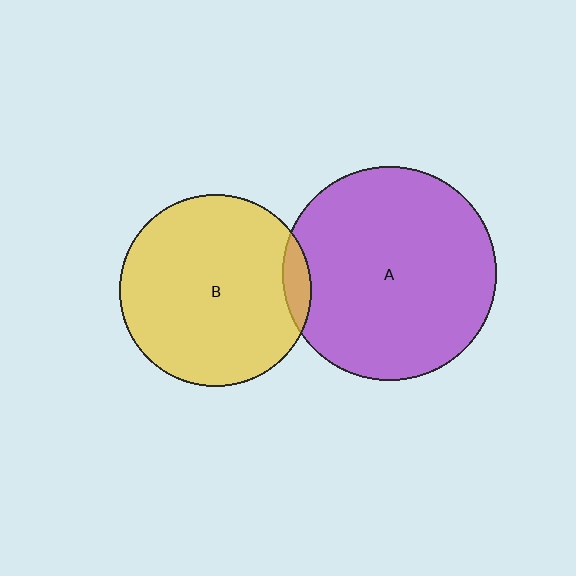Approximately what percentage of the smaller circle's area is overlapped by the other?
Approximately 5%.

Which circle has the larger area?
Circle A (purple).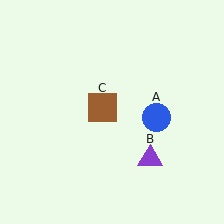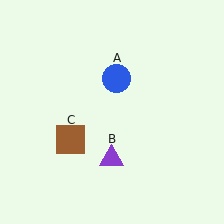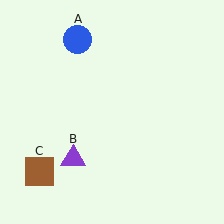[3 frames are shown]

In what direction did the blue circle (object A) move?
The blue circle (object A) moved up and to the left.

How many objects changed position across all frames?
3 objects changed position: blue circle (object A), purple triangle (object B), brown square (object C).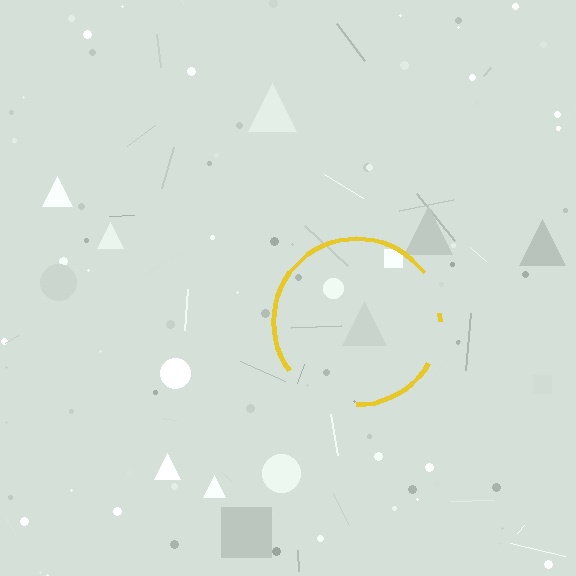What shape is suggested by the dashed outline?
The dashed outline suggests a circle.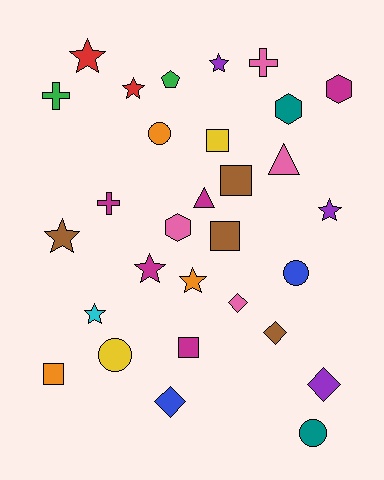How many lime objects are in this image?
There are no lime objects.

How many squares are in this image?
There are 5 squares.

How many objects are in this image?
There are 30 objects.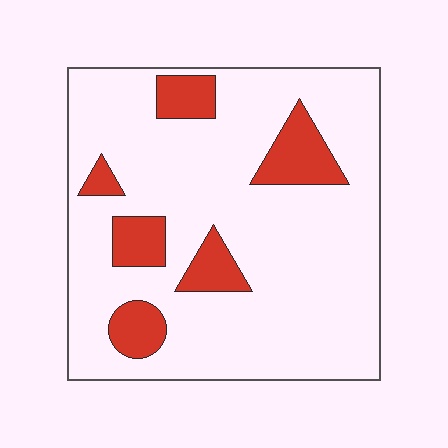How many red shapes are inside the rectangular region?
6.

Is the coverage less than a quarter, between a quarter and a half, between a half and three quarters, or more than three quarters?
Less than a quarter.